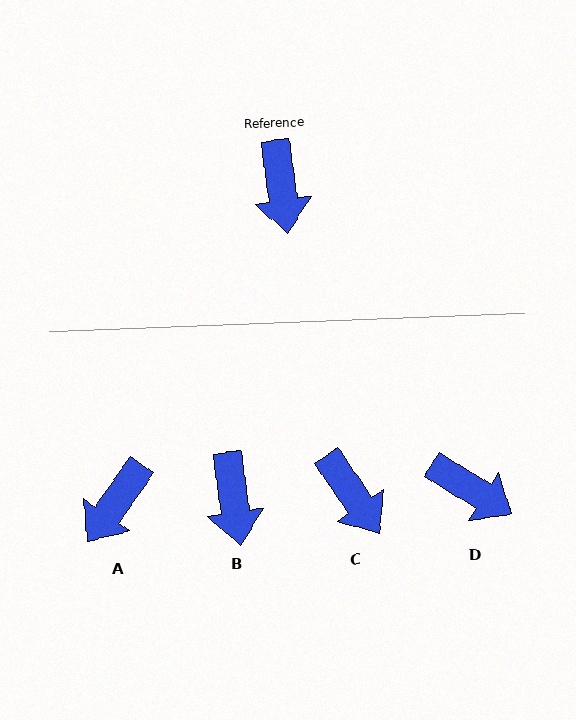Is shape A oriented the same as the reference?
No, it is off by about 43 degrees.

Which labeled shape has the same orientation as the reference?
B.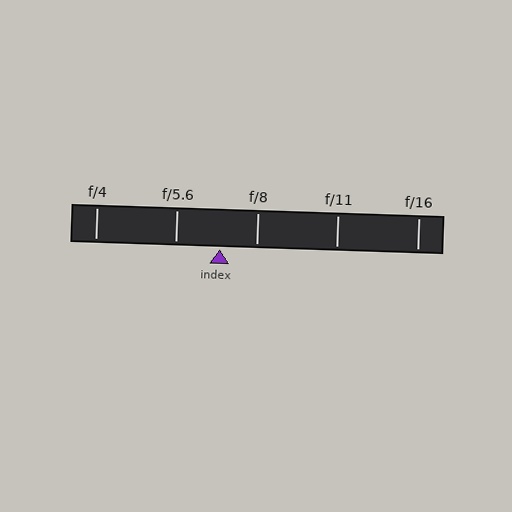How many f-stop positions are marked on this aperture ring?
There are 5 f-stop positions marked.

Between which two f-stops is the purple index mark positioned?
The index mark is between f/5.6 and f/8.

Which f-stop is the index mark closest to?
The index mark is closest to f/8.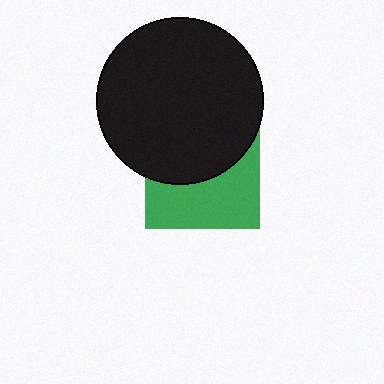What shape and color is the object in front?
The object in front is a black circle.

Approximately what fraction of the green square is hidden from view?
Roughly 52% of the green square is hidden behind the black circle.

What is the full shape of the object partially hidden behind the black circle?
The partially hidden object is a green square.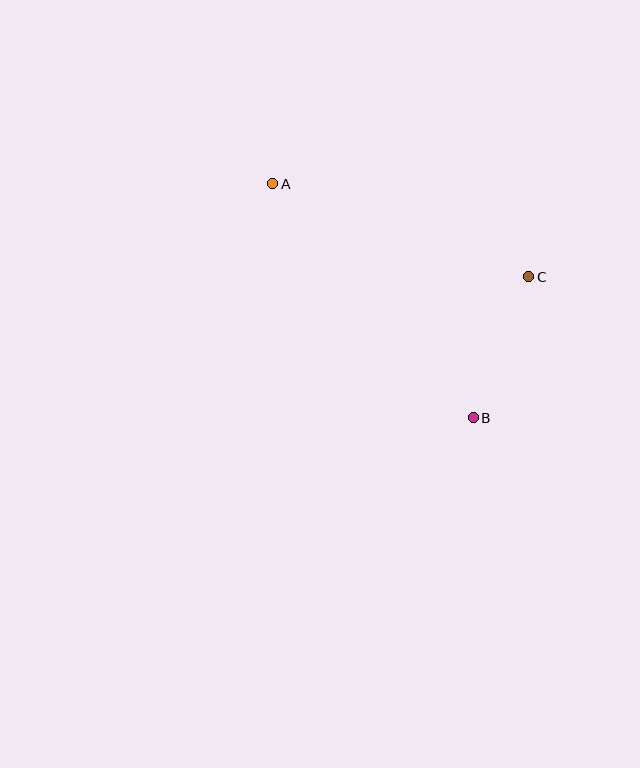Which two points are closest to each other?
Points B and C are closest to each other.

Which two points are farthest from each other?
Points A and B are farthest from each other.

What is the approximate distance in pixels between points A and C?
The distance between A and C is approximately 272 pixels.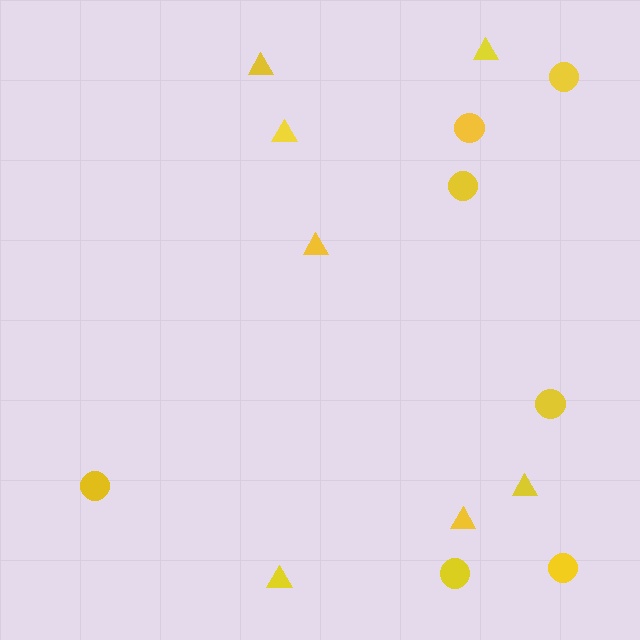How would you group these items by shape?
There are 2 groups: one group of triangles (7) and one group of circles (7).